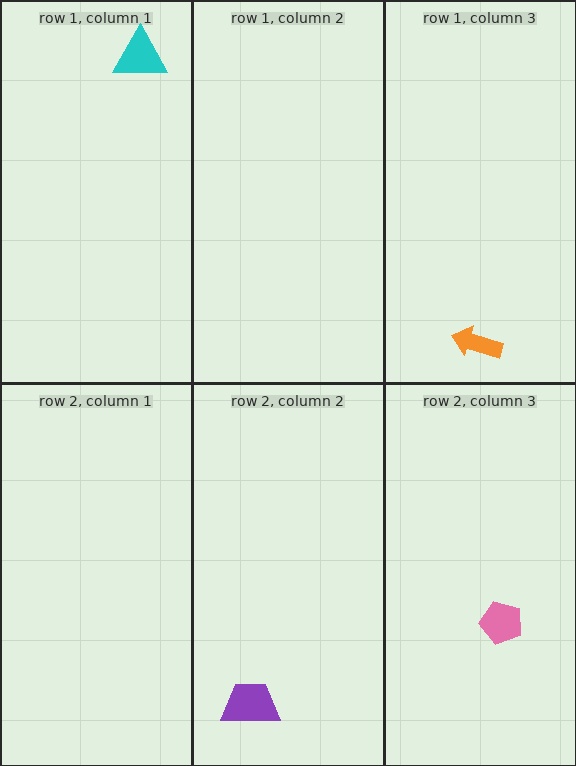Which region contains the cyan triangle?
The row 1, column 1 region.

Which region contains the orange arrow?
The row 1, column 3 region.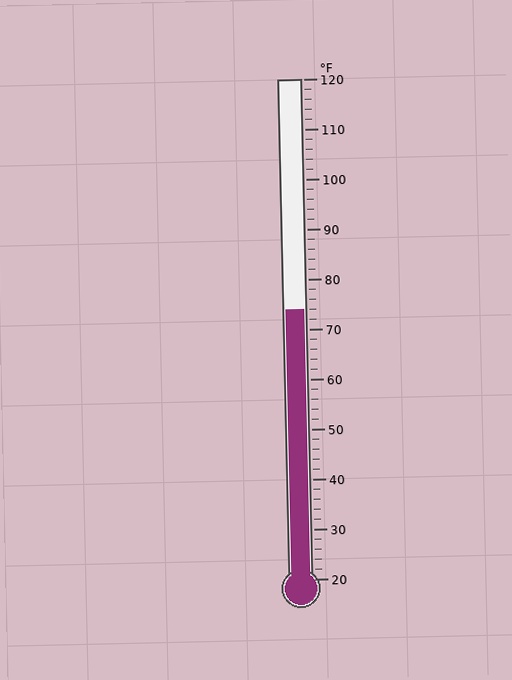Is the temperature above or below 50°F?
The temperature is above 50°F.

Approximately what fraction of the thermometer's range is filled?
The thermometer is filled to approximately 55% of its range.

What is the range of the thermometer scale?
The thermometer scale ranges from 20°F to 120°F.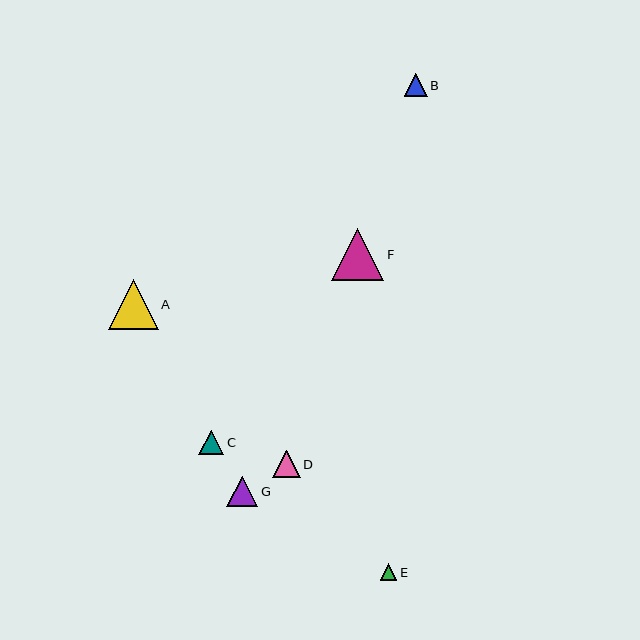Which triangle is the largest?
Triangle F is the largest with a size of approximately 52 pixels.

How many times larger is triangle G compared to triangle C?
Triangle G is approximately 1.2 times the size of triangle C.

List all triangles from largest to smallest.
From largest to smallest: F, A, G, D, C, B, E.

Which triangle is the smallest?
Triangle E is the smallest with a size of approximately 17 pixels.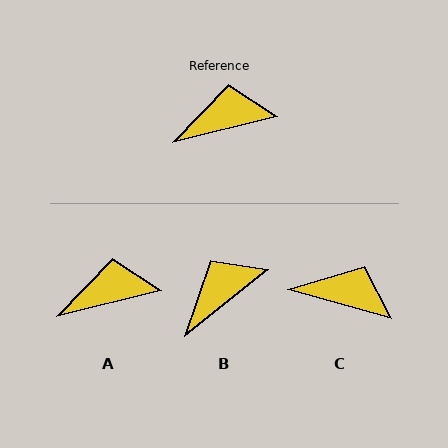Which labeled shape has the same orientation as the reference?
A.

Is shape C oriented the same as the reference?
No, it is off by about 30 degrees.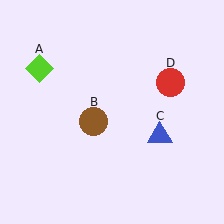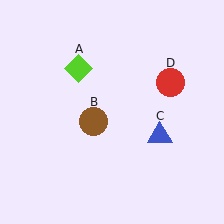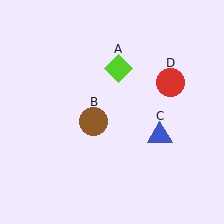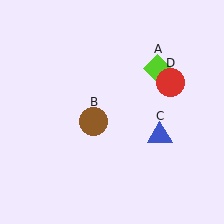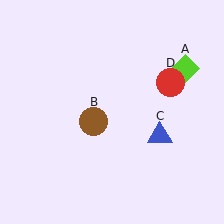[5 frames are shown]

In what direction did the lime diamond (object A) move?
The lime diamond (object A) moved right.